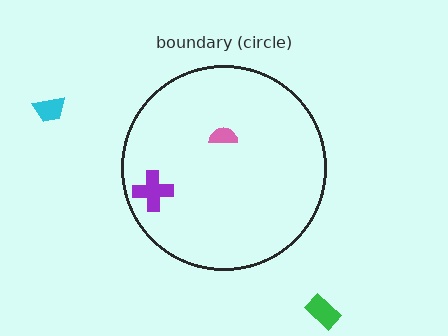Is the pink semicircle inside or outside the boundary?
Inside.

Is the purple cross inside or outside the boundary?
Inside.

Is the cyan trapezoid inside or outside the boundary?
Outside.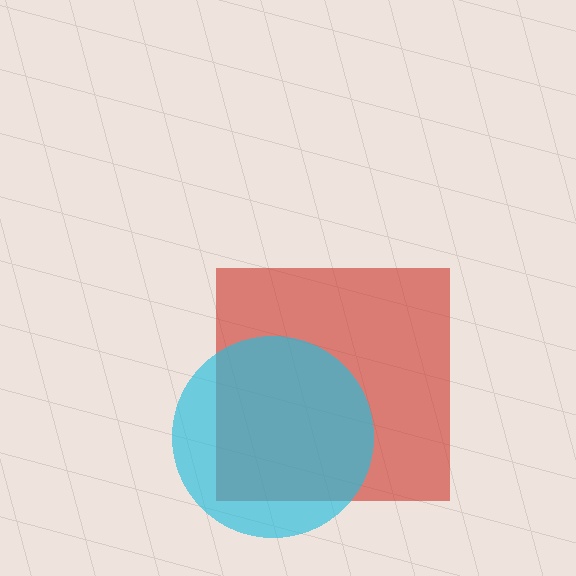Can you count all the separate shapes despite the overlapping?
Yes, there are 2 separate shapes.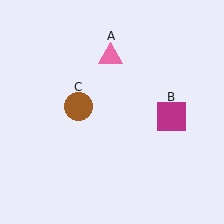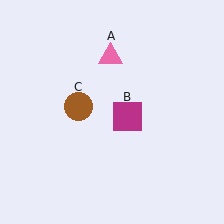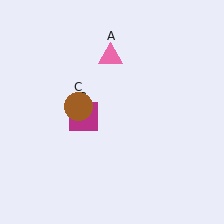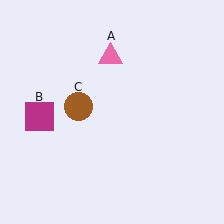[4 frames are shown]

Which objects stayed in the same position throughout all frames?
Pink triangle (object A) and brown circle (object C) remained stationary.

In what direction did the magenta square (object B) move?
The magenta square (object B) moved left.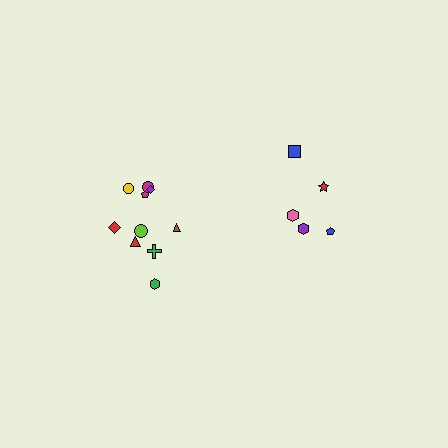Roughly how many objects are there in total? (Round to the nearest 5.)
Roughly 15 objects in total.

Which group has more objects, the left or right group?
The left group.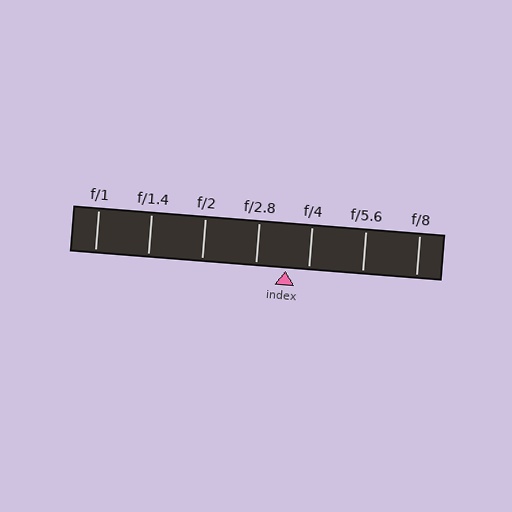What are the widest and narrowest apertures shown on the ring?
The widest aperture shown is f/1 and the narrowest is f/8.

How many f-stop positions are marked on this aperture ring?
There are 7 f-stop positions marked.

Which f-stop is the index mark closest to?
The index mark is closest to f/4.